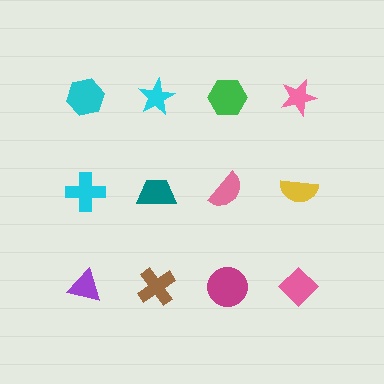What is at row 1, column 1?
A cyan hexagon.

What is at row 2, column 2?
A teal trapezoid.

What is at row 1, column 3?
A green hexagon.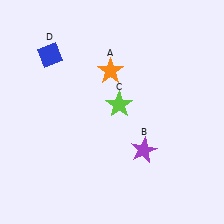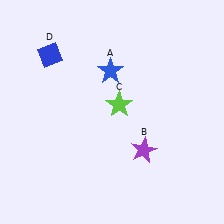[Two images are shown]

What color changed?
The star (A) changed from orange in Image 1 to blue in Image 2.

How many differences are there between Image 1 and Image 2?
There is 1 difference between the two images.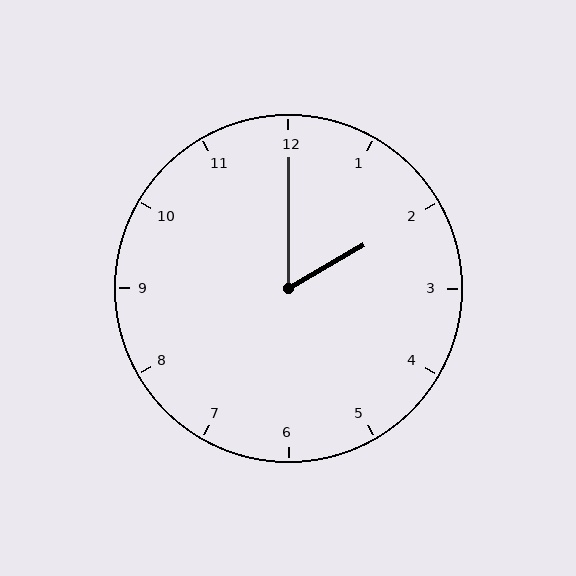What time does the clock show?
2:00.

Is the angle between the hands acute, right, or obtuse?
It is acute.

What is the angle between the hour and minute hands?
Approximately 60 degrees.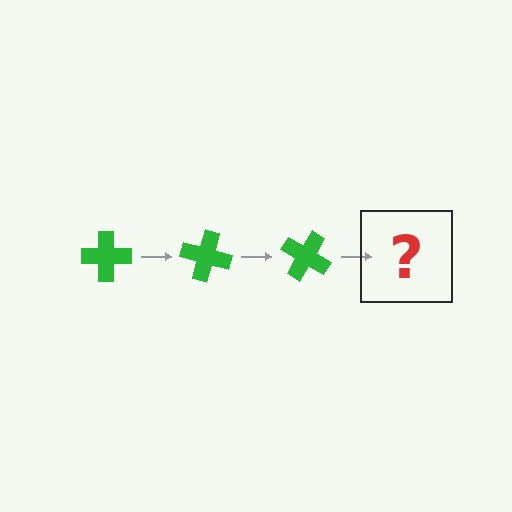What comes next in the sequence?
The next element should be a green cross rotated 45 degrees.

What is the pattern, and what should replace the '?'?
The pattern is that the cross rotates 15 degrees each step. The '?' should be a green cross rotated 45 degrees.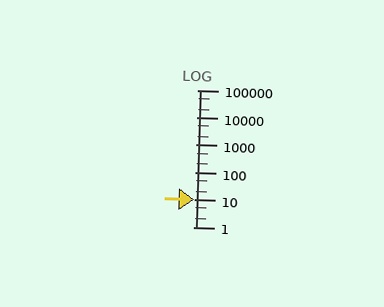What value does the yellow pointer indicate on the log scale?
The pointer indicates approximately 9.9.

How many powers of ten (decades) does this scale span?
The scale spans 5 decades, from 1 to 100000.